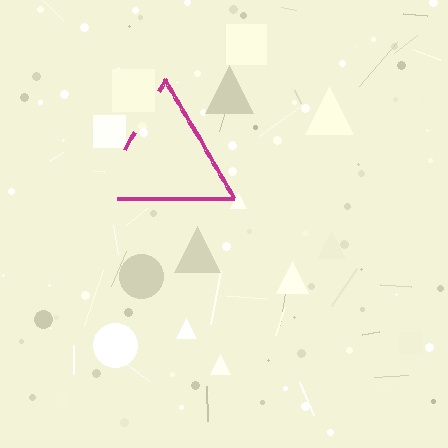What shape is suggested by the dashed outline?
The dashed outline suggests a triangle.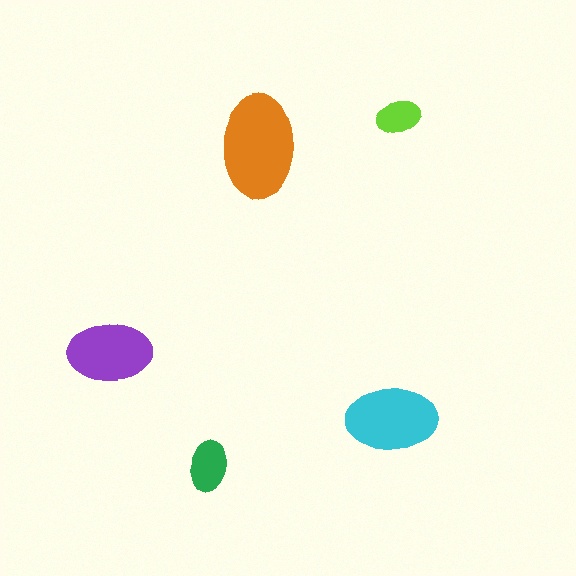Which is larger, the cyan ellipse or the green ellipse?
The cyan one.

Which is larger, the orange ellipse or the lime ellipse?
The orange one.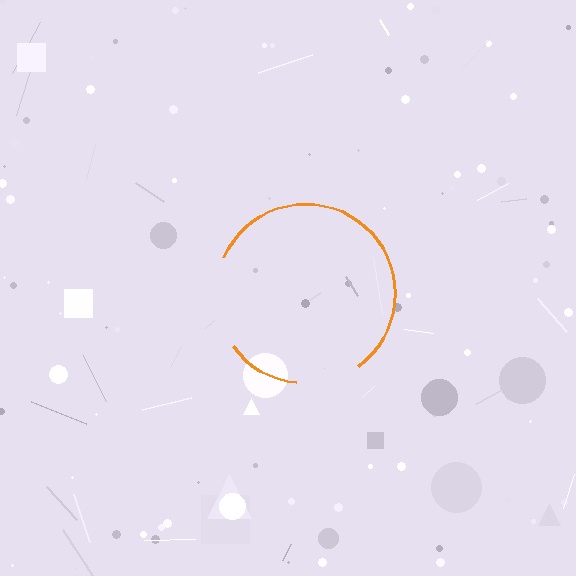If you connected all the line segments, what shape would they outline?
They would outline a circle.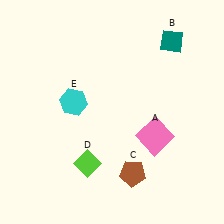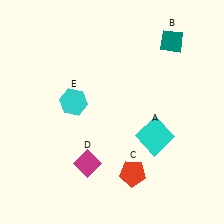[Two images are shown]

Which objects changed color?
A changed from pink to cyan. C changed from brown to red. D changed from lime to magenta.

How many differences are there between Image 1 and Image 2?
There are 3 differences between the two images.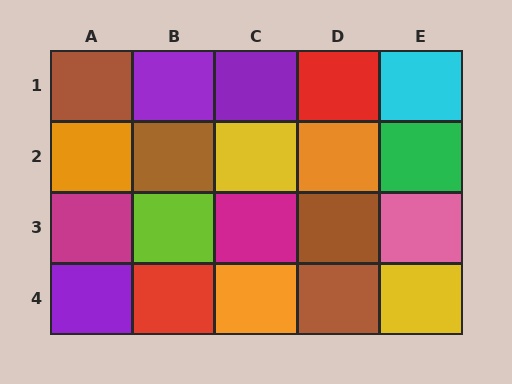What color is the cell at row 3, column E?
Pink.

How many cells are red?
2 cells are red.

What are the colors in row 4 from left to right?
Purple, red, orange, brown, yellow.